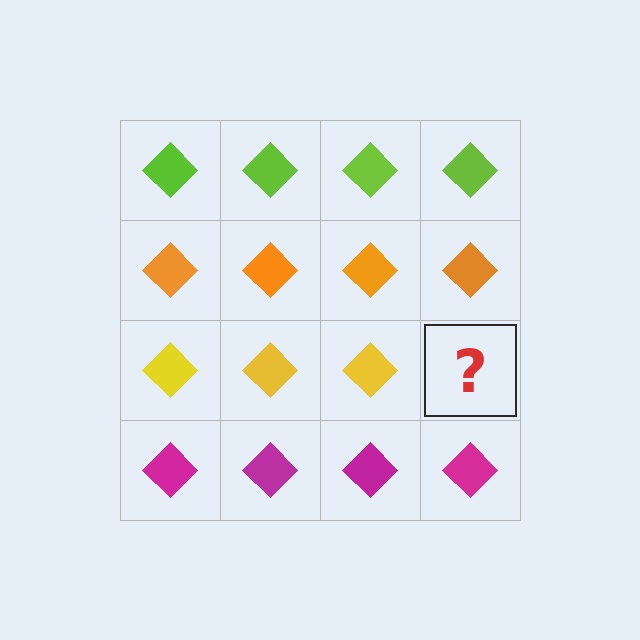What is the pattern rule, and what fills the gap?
The rule is that each row has a consistent color. The gap should be filled with a yellow diamond.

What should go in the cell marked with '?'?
The missing cell should contain a yellow diamond.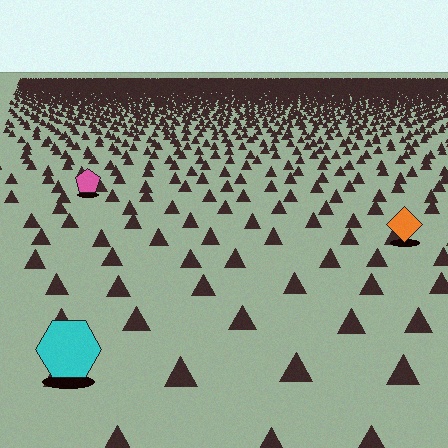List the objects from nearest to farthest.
From nearest to farthest: the cyan hexagon, the orange diamond, the pink pentagon.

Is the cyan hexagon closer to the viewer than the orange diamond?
Yes. The cyan hexagon is closer — you can tell from the texture gradient: the ground texture is coarser near it.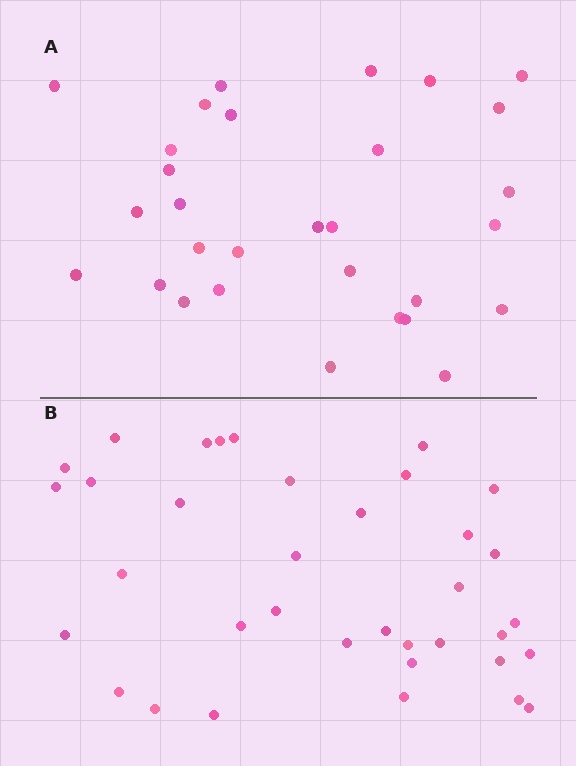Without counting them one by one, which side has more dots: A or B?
Region B (the bottom region) has more dots.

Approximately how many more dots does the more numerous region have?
Region B has about 6 more dots than region A.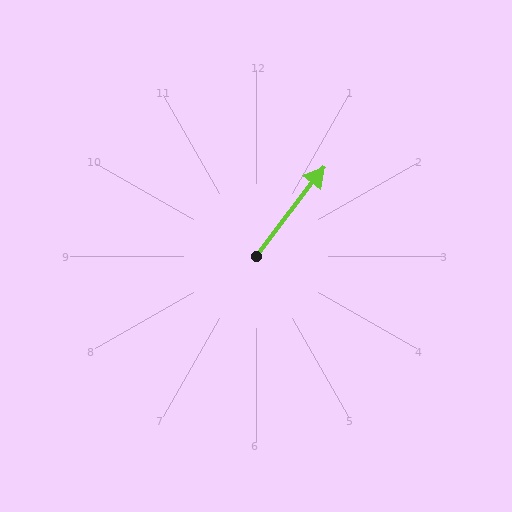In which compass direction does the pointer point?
Northeast.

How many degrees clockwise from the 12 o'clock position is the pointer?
Approximately 37 degrees.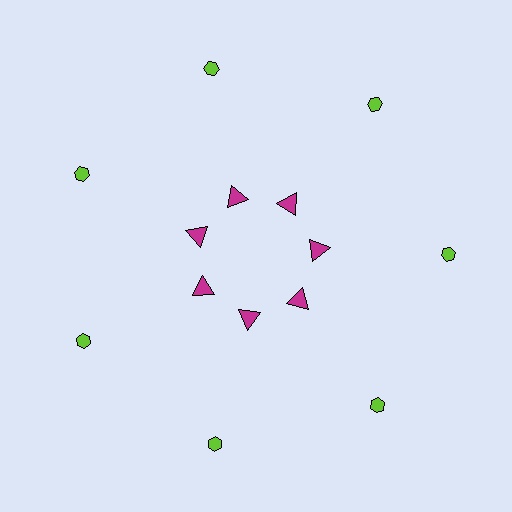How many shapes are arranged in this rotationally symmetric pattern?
There are 14 shapes, arranged in 7 groups of 2.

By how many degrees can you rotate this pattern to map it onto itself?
The pattern maps onto itself every 51 degrees of rotation.